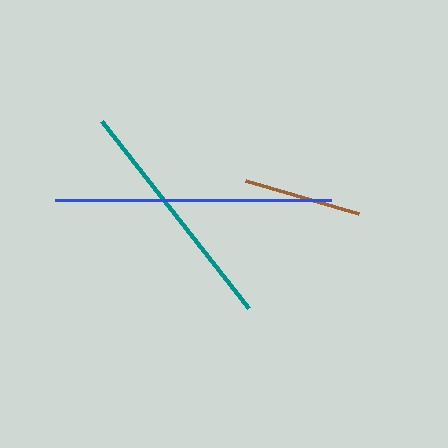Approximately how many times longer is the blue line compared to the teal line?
The blue line is approximately 1.2 times the length of the teal line.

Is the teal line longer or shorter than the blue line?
The blue line is longer than the teal line.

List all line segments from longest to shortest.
From longest to shortest: blue, teal, brown.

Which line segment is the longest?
The blue line is the longest at approximately 276 pixels.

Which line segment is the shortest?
The brown line is the shortest at approximately 118 pixels.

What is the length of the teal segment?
The teal segment is approximately 238 pixels long.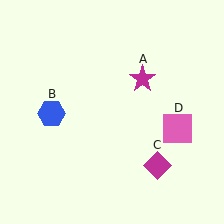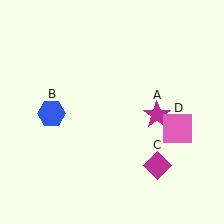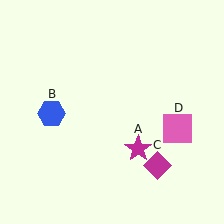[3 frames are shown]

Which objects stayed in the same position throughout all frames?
Blue hexagon (object B) and magenta diamond (object C) and pink square (object D) remained stationary.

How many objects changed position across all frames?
1 object changed position: magenta star (object A).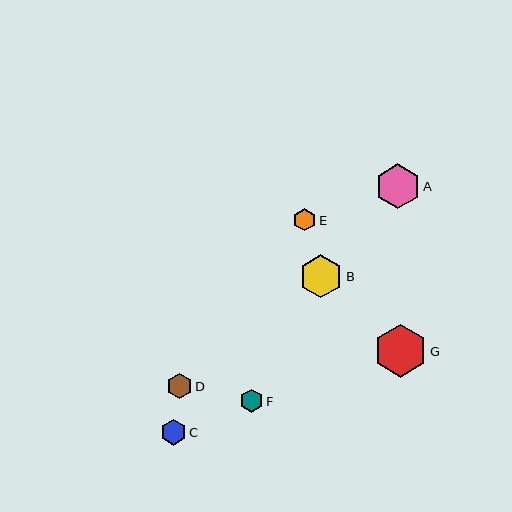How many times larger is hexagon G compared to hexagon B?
Hexagon G is approximately 1.2 times the size of hexagon B.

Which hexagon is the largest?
Hexagon G is the largest with a size of approximately 53 pixels.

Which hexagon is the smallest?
Hexagon E is the smallest with a size of approximately 22 pixels.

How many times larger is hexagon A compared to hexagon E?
Hexagon A is approximately 2.0 times the size of hexagon E.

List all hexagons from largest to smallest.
From largest to smallest: G, A, B, C, D, F, E.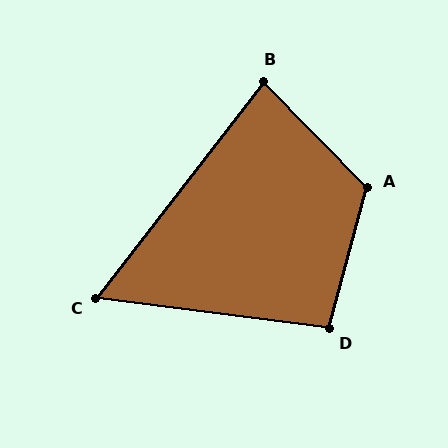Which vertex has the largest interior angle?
A, at approximately 120 degrees.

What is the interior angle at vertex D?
Approximately 98 degrees (obtuse).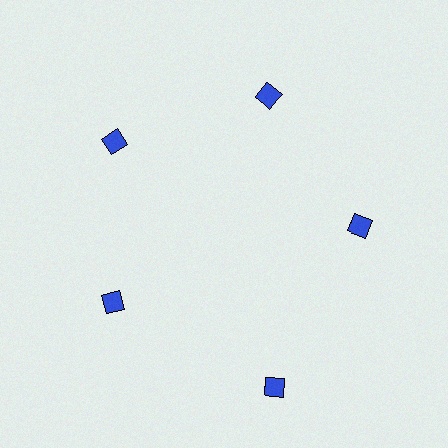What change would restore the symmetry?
The symmetry would be restored by moving it inward, back onto the ring so that all 5 diamonds sit at equal angles and equal distance from the center.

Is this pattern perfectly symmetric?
No. The 5 blue diamonds are arranged in a ring, but one element near the 5 o'clock position is pushed outward from the center, breaking the 5-fold rotational symmetry.